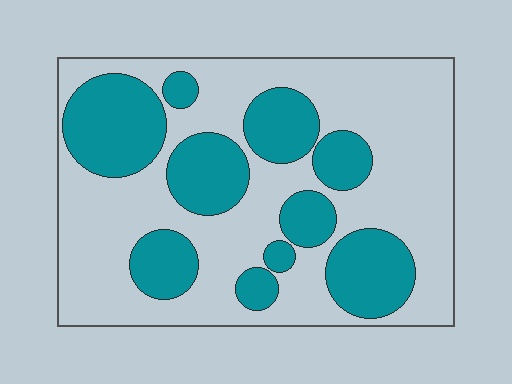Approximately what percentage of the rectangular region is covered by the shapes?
Approximately 35%.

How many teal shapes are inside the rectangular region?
10.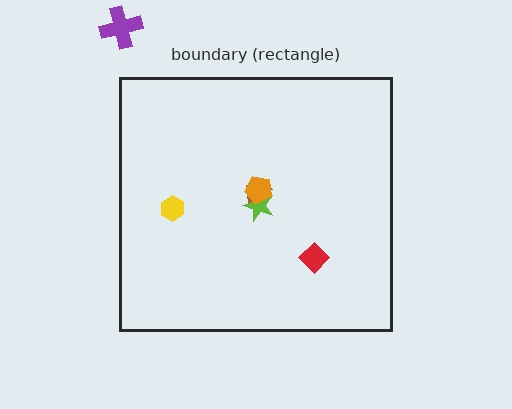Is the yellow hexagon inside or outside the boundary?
Inside.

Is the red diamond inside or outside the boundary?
Inside.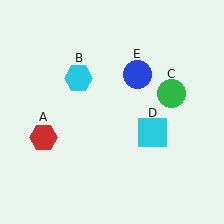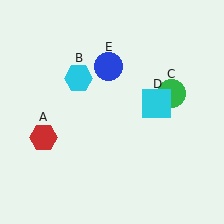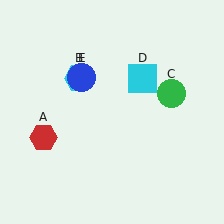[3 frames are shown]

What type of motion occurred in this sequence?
The cyan square (object D), blue circle (object E) rotated counterclockwise around the center of the scene.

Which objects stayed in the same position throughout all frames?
Red hexagon (object A) and cyan hexagon (object B) and green circle (object C) remained stationary.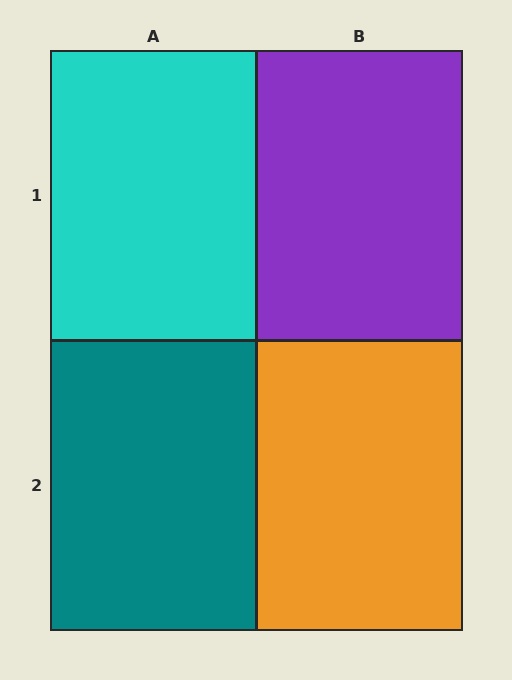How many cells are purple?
1 cell is purple.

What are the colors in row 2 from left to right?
Teal, orange.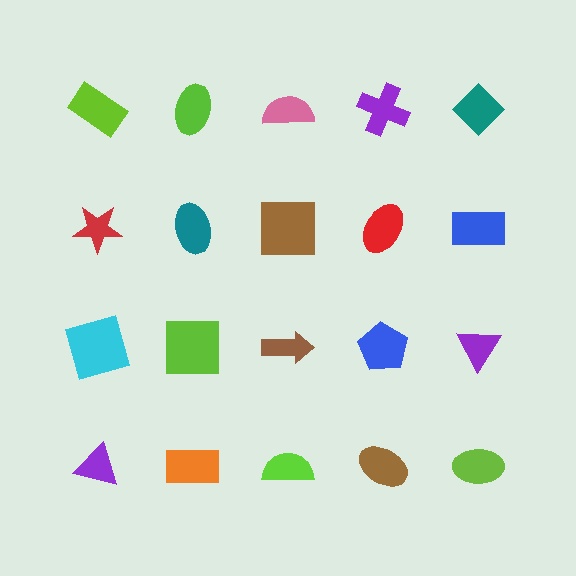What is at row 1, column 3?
A pink semicircle.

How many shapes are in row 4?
5 shapes.